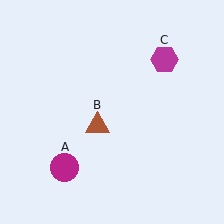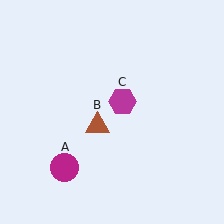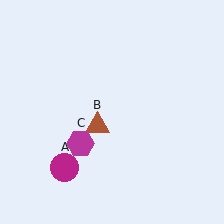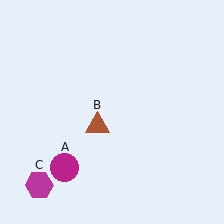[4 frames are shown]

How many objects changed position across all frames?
1 object changed position: magenta hexagon (object C).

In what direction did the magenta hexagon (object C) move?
The magenta hexagon (object C) moved down and to the left.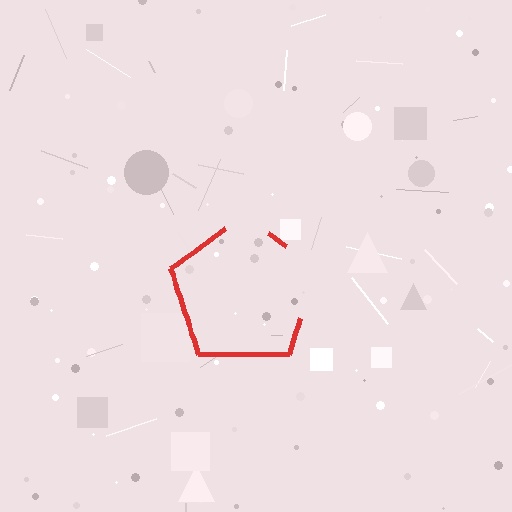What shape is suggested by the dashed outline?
The dashed outline suggests a pentagon.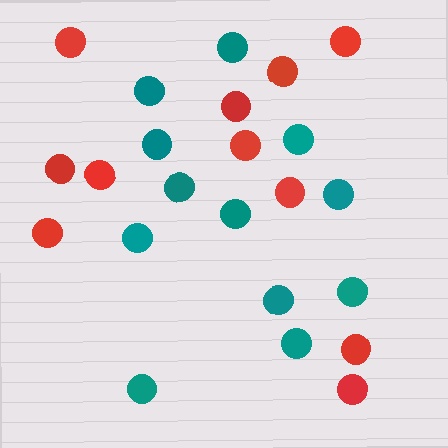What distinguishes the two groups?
There are 2 groups: one group of teal circles (12) and one group of red circles (11).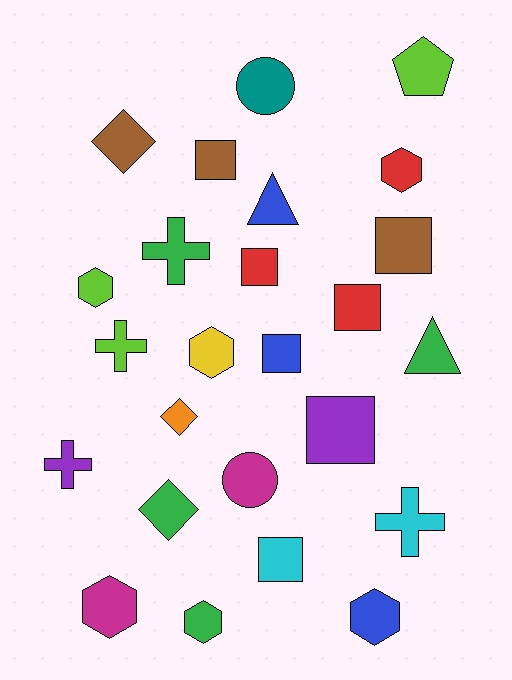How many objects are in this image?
There are 25 objects.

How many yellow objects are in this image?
There is 1 yellow object.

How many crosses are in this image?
There are 4 crosses.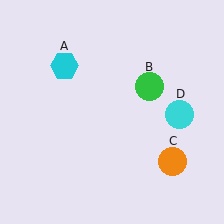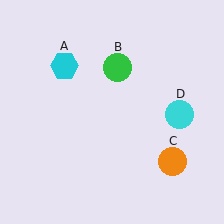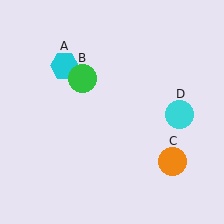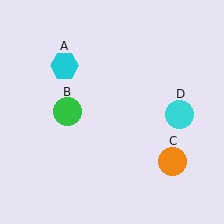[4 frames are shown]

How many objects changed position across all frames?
1 object changed position: green circle (object B).